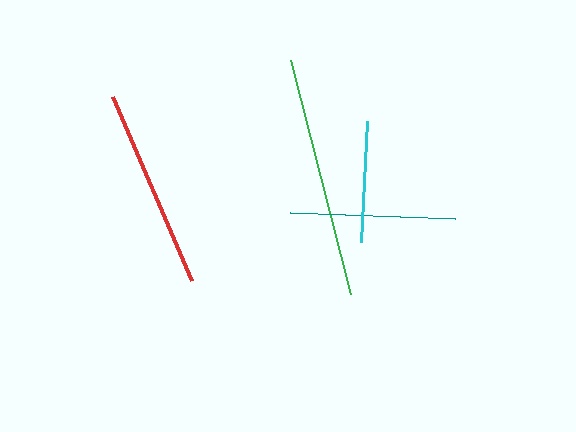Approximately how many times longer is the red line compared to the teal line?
The red line is approximately 1.2 times the length of the teal line.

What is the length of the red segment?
The red segment is approximately 200 pixels long.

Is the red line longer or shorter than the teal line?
The red line is longer than the teal line.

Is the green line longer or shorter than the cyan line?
The green line is longer than the cyan line.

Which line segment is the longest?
The green line is the longest at approximately 242 pixels.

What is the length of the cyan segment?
The cyan segment is approximately 122 pixels long.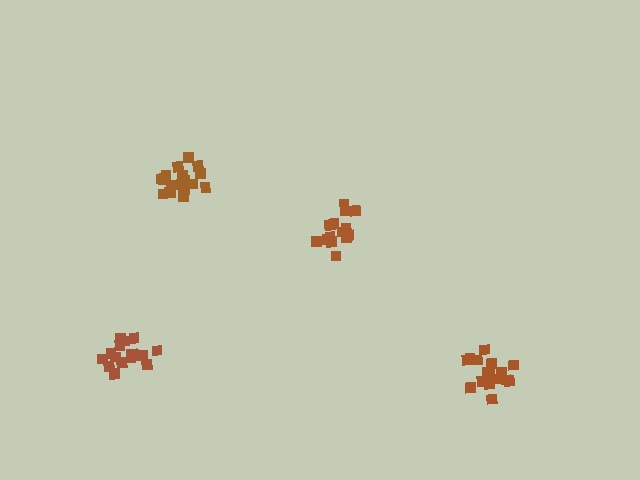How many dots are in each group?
Group 1: 19 dots, Group 2: 16 dots, Group 3: 17 dots, Group 4: 18 dots (70 total).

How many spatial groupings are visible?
There are 4 spatial groupings.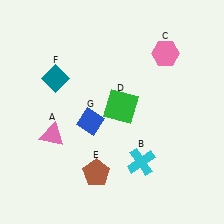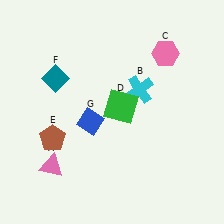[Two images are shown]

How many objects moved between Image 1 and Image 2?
3 objects moved between the two images.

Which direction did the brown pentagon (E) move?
The brown pentagon (E) moved left.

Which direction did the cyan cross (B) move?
The cyan cross (B) moved up.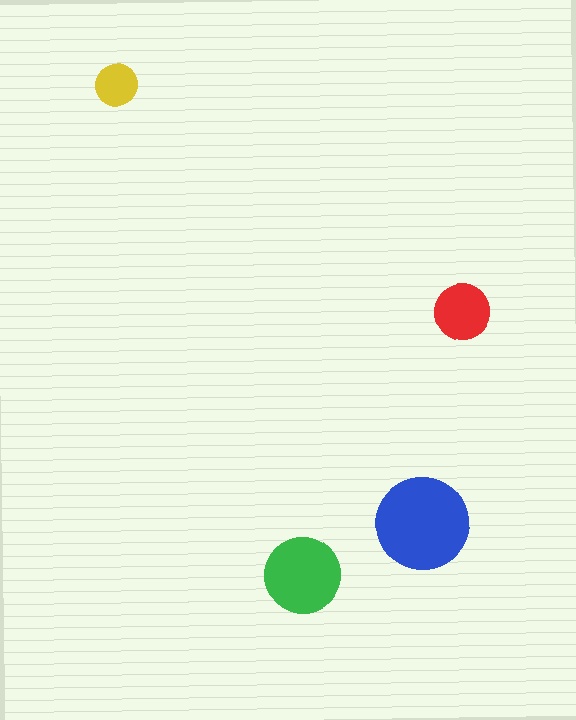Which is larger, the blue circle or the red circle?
The blue one.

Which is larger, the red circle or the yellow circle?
The red one.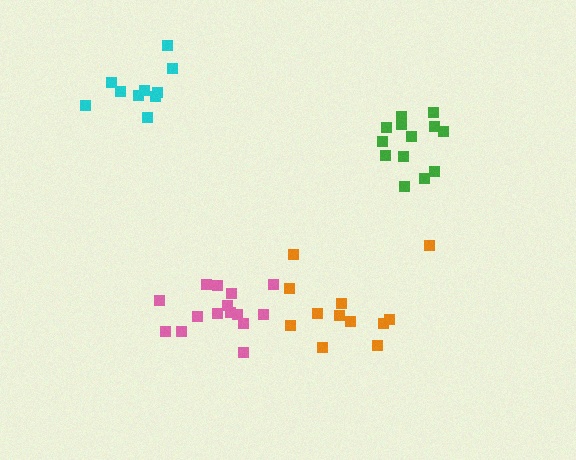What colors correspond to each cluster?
The clusters are colored: cyan, pink, orange, green.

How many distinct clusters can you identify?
There are 4 distinct clusters.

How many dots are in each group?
Group 1: 10 dots, Group 2: 15 dots, Group 3: 12 dots, Group 4: 14 dots (51 total).